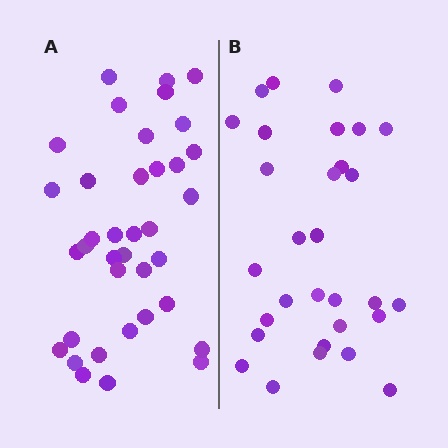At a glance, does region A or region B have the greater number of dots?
Region A (the left region) has more dots.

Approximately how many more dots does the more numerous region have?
Region A has roughly 8 or so more dots than region B.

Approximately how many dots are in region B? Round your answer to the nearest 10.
About 30 dots.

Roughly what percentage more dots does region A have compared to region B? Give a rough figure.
About 25% more.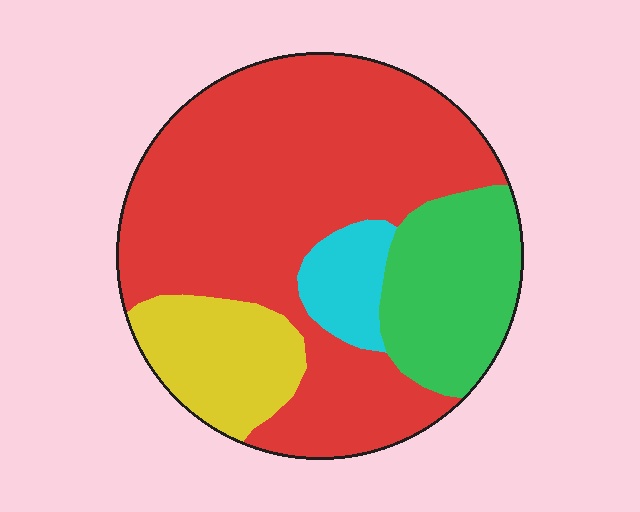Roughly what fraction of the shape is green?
Green takes up less than a quarter of the shape.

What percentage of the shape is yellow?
Yellow covers around 15% of the shape.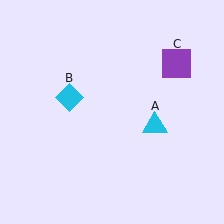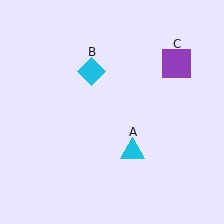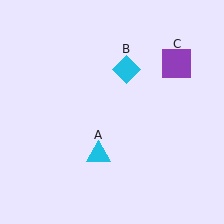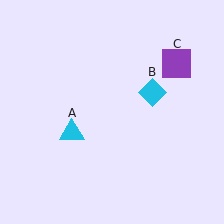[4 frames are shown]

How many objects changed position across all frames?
2 objects changed position: cyan triangle (object A), cyan diamond (object B).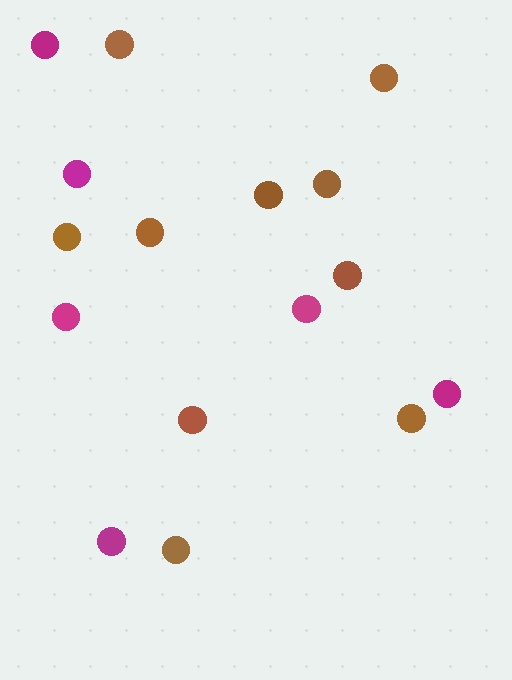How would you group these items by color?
There are 2 groups: one group of brown circles (10) and one group of magenta circles (6).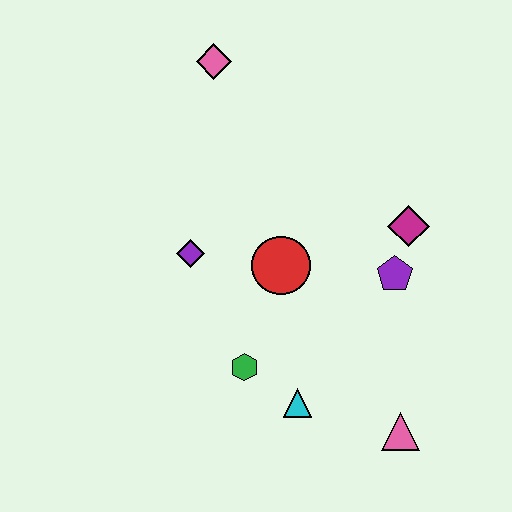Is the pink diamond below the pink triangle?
No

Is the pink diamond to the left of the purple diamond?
No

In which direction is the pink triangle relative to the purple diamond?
The pink triangle is to the right of the purple diamond.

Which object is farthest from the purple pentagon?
The pink diamond is farthest from the purple pentagon.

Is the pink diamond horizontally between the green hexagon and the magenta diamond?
No